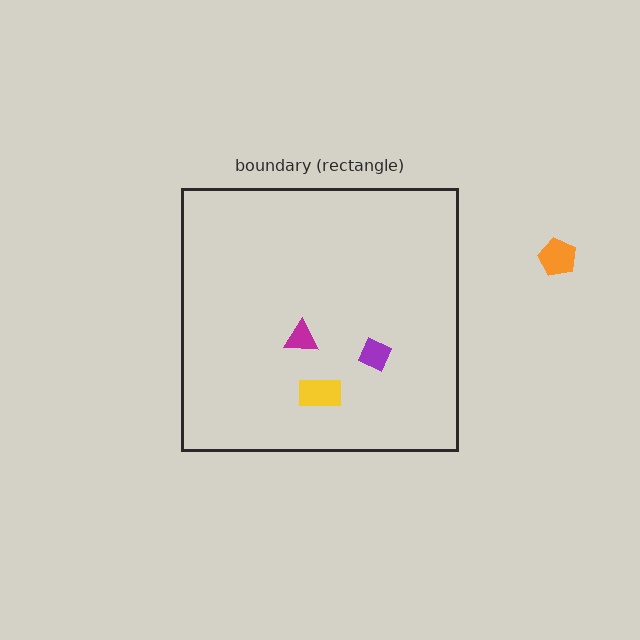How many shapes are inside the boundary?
3 inside, 1 outside.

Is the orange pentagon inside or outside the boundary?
Outside.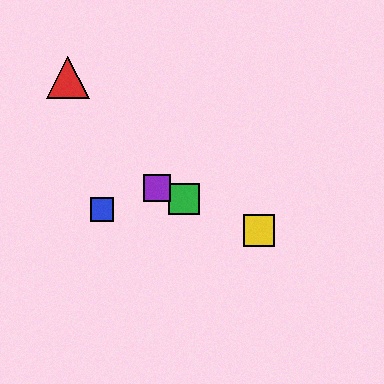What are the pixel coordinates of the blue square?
The blue square is at (102, 209).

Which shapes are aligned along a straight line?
The green square, the yellow square, the purple square are aligned along a straight line.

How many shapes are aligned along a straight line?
3 shapes (the green square, the yellow square, the purple square) are aligned along a straight line.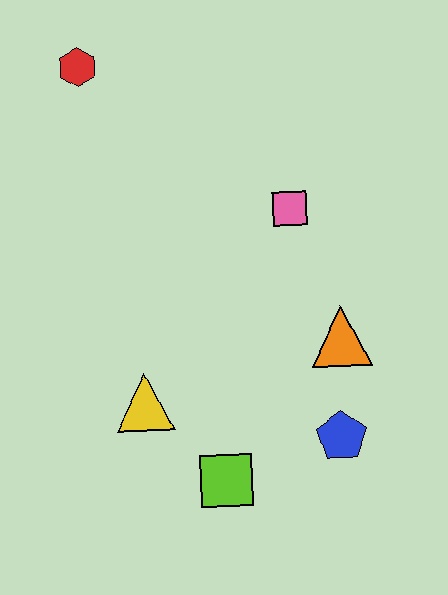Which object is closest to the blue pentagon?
The orange triangle is closest to the blue pentagon.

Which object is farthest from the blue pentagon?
The red hexagon is farthest from the blue pentagon.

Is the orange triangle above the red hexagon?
No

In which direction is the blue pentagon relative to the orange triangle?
The blue pentagon is below the orange triangle.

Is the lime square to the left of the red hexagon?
No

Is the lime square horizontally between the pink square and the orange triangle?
No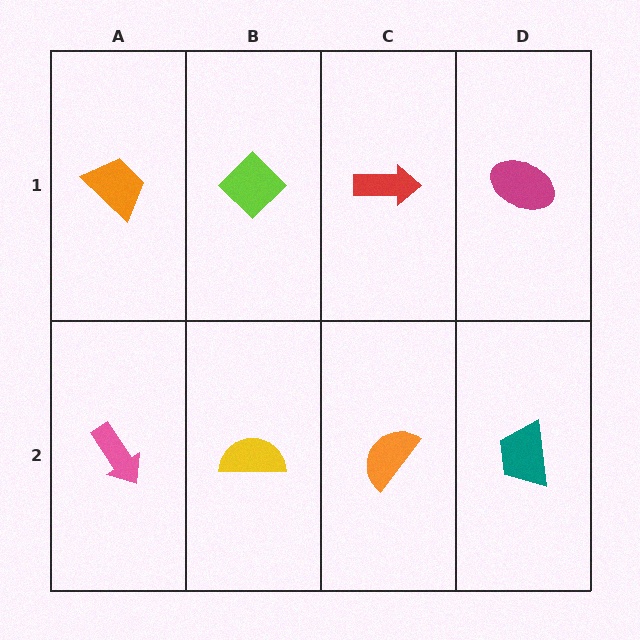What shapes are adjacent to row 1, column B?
A yellow semicircle (row 2, column B), an orange trapezoid (row 1, column A), a red arrow (row 1, column C).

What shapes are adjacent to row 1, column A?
A pink arrow (row 2, column A), a lime diamond (row 1, column B).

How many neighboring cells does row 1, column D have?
2.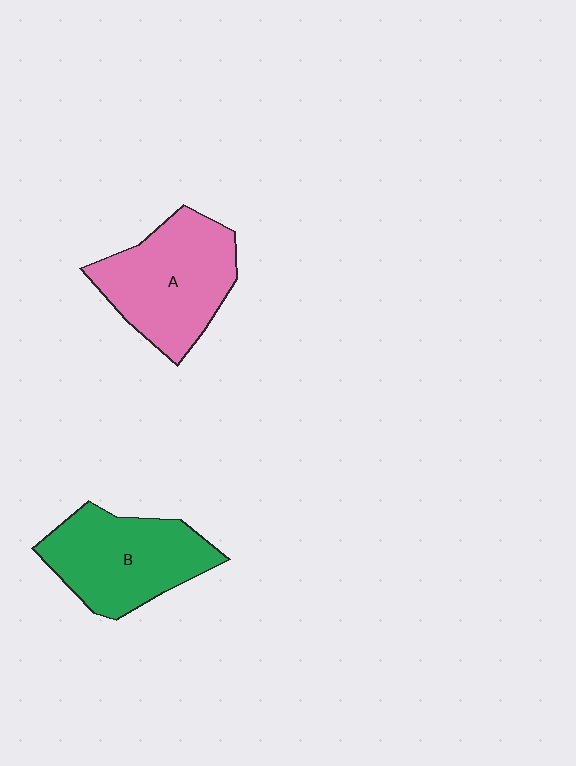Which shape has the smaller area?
Shape B (green).